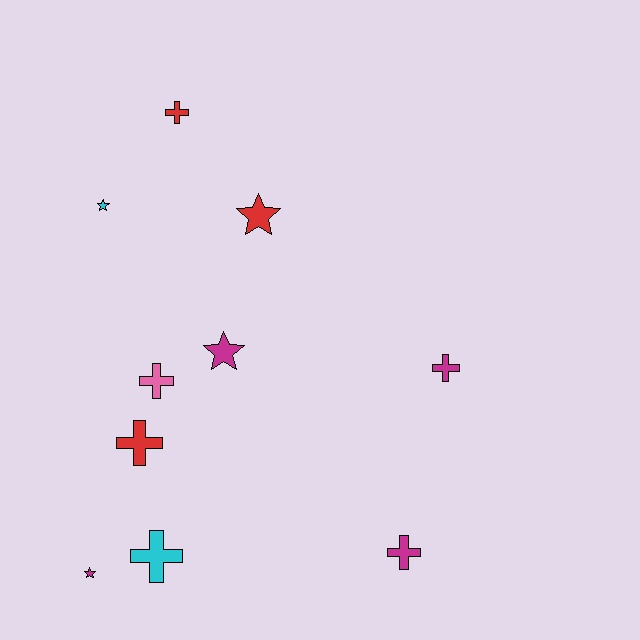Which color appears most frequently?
Magenta, with 4 objects.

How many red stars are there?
There is 1 red star.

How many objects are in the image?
There are 10 objects.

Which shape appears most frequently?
Cross, with 6 objects.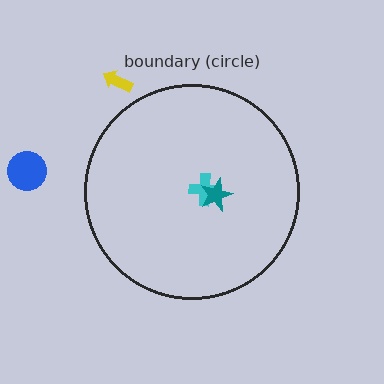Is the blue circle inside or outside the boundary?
Outside.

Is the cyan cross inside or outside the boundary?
Inside.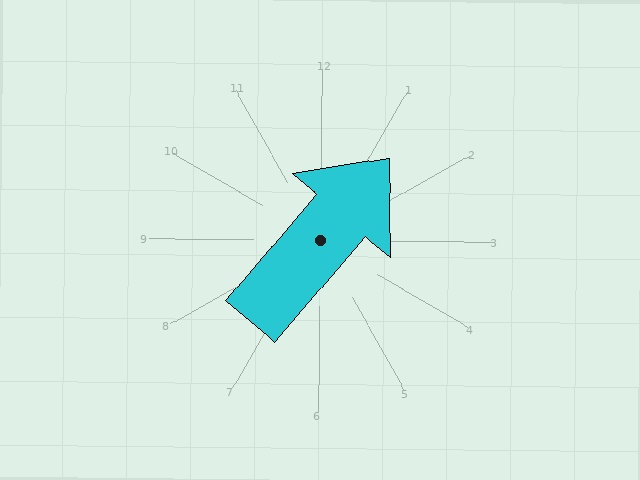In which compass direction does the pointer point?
Northeast.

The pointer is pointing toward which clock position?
Roughly 1 o'clock.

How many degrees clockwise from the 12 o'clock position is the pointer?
Approximately 40 degrees.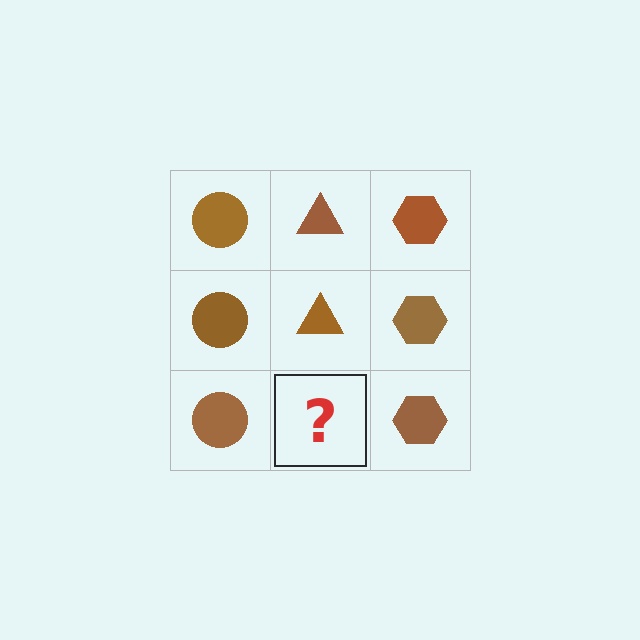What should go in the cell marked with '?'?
The missing cell should contain a brown triangle.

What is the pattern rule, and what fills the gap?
The rule is that each column has a consistent shape. The gap should be filled with a brown triangle.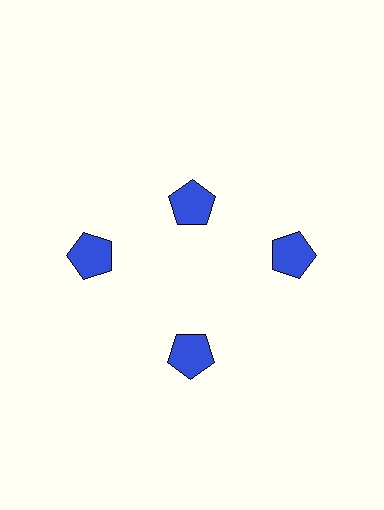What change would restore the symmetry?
The symmetry would be restored by moving it outward, back onto the ring so that all 4 pentagons sit at equal angles and equal distance from the center.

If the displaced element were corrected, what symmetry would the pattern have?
It would have 4-fold rotational symmetry — the pattern would map onto itself every 90 degrees.